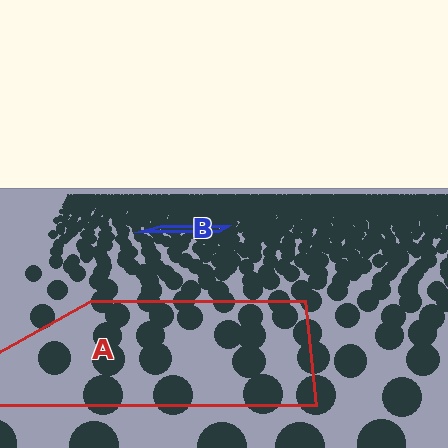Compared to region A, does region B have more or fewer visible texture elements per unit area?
Region B has more texture elements per unit area — they are packed more densely because it is farther away.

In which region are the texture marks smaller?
The texture marks are smaller in region B, because it is farther away.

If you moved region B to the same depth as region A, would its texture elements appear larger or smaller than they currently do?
They would appear larger. At a closer depth, the same texture elements are projected at a bigger on-screen size.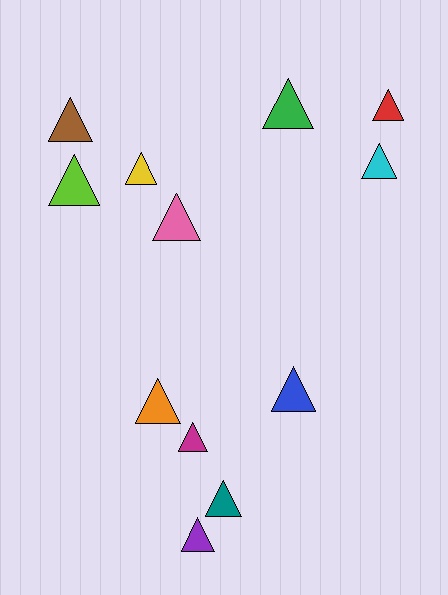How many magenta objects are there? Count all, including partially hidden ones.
There is 1 magenta object.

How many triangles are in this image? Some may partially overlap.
There are 12 triangles.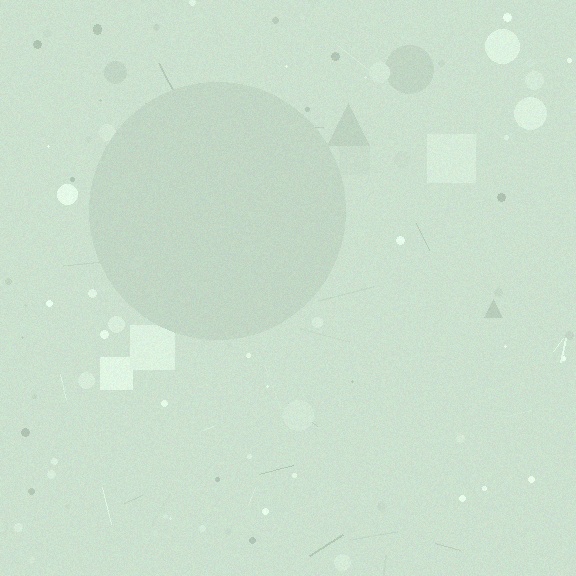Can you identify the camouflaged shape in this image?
The camouflaged shape is a circle.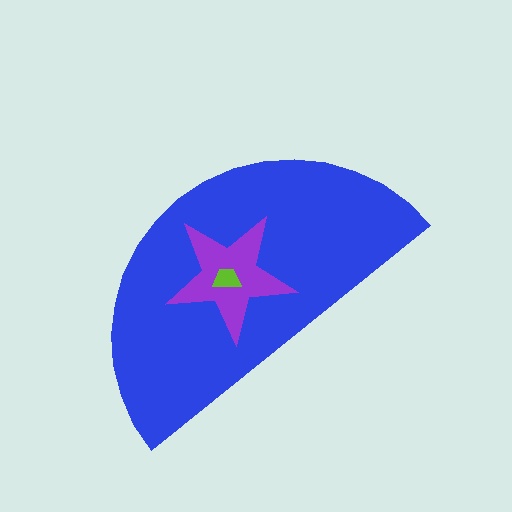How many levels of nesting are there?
3.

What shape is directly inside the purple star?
The lime trapezoid.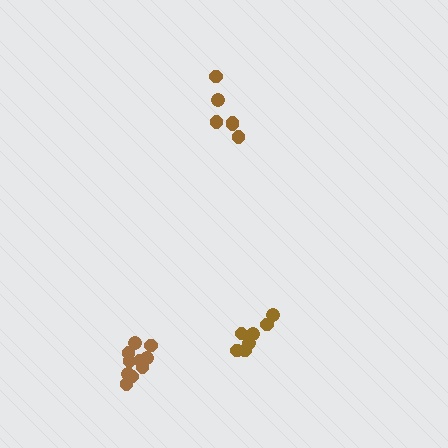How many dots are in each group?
Group 1: 6 dots, Group 2: 7 dots, Group 3: 10 dots (23 total).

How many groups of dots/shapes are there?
There are 3 groups.